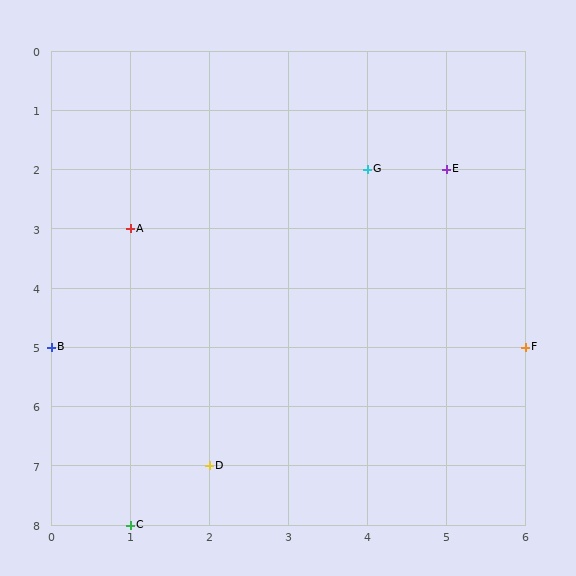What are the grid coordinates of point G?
Point G is at grid coordinates (4, 2).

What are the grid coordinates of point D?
Point D is at grid coordinates (2, 7).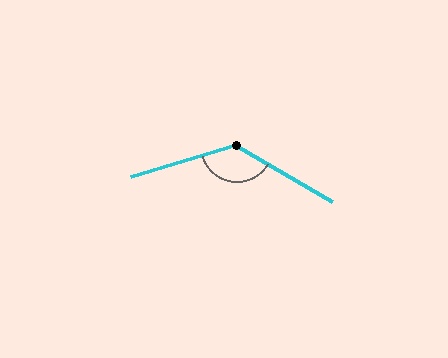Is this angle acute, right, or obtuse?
It is obtuse.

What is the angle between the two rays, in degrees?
Approximately 133 degrees.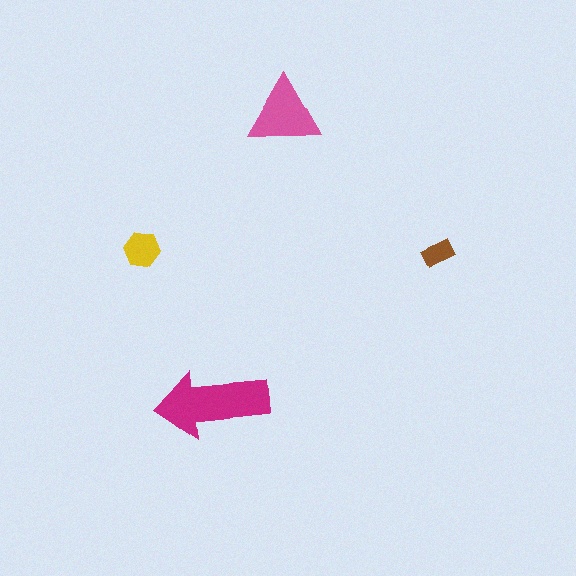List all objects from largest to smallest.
The magenta arrow, the pink triangle, the yellow hexagon, the brown rectangle.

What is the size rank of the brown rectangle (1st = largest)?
4th.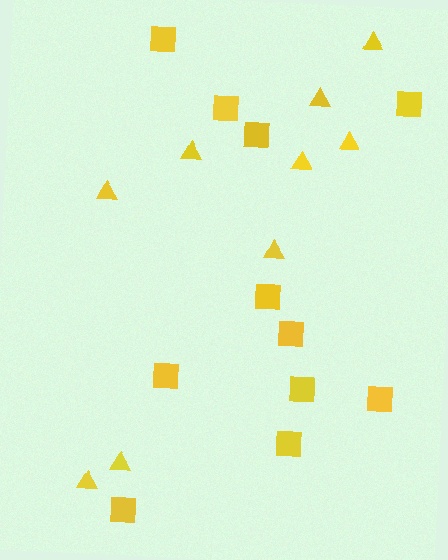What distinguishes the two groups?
There are 2 groups: one group of triangles (9) and one group of squares (11).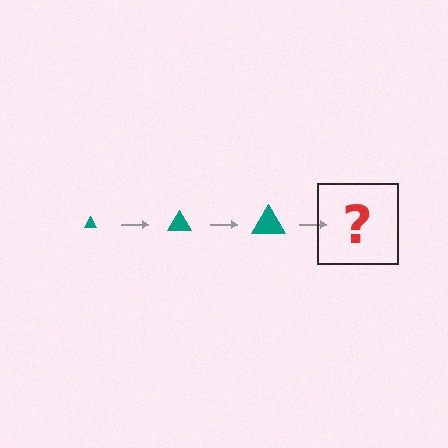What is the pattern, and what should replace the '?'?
The pattern is that the triangle gets progressively larger each step. The '?' should be a teal triangle, larger than the previous one.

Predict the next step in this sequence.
The next step is a teal triangle, larger than the previous one.